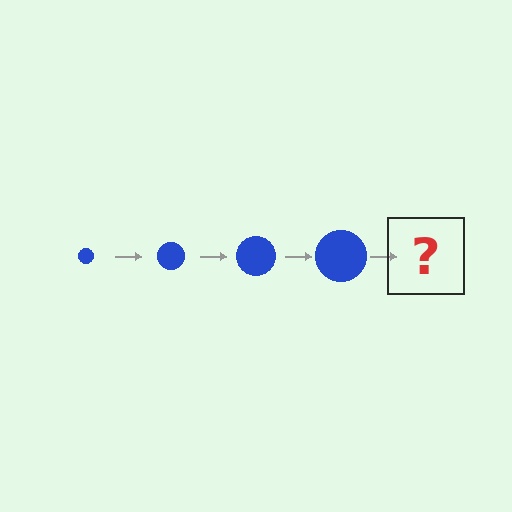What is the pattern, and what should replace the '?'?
The pattern is that the circle gets progressively larger each step. The '?' should be a blue circle, larger than the previous one.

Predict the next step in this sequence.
The next step is a blue circle, larger than the previous one.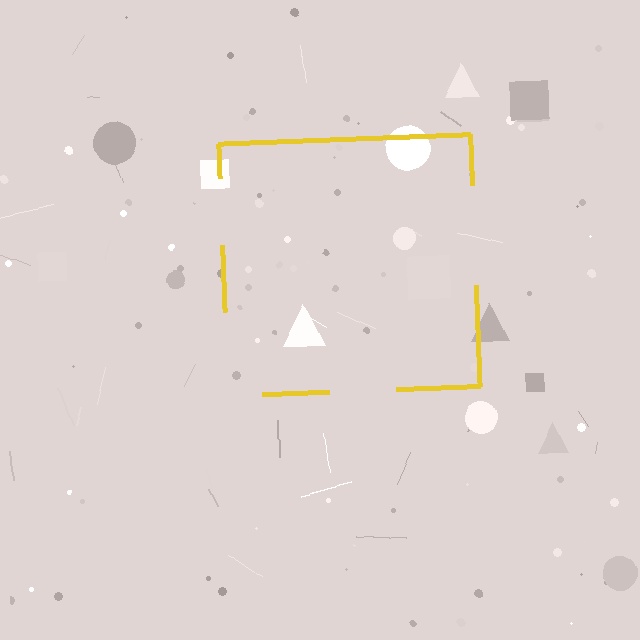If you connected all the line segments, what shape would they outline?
They would outline a square.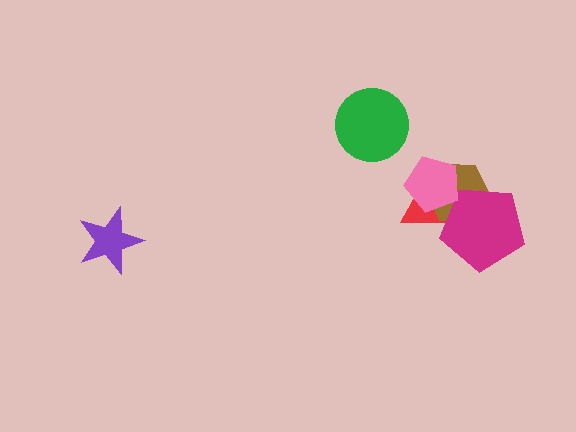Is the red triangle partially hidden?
Yes, it is partially covered by another shape.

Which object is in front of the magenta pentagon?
The pink pentagon is in front of the magenta pentagon.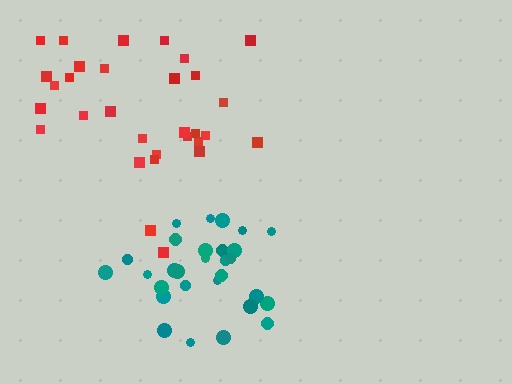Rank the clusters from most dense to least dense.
teal, red.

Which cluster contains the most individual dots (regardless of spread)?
Red (31).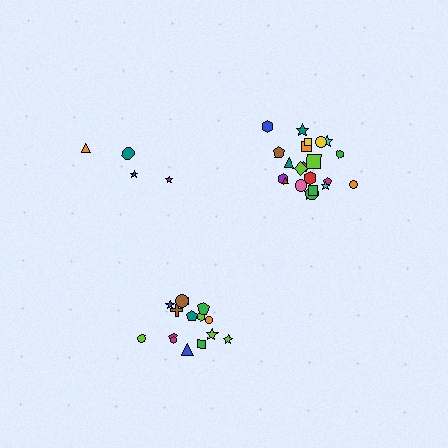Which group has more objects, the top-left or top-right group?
The top-right group.